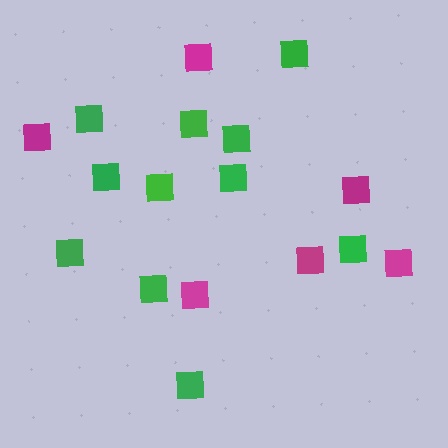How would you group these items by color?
There are 2 groups: one group of green squares (11) and one group of magenta squares (6).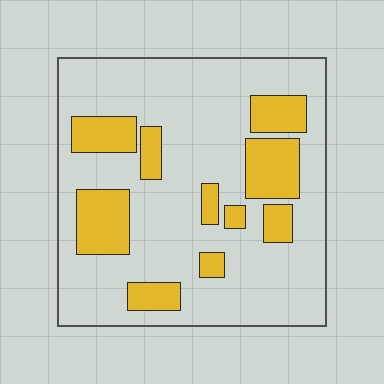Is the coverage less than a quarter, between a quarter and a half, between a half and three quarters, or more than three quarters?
Less than a quarter.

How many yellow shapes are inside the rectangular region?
10.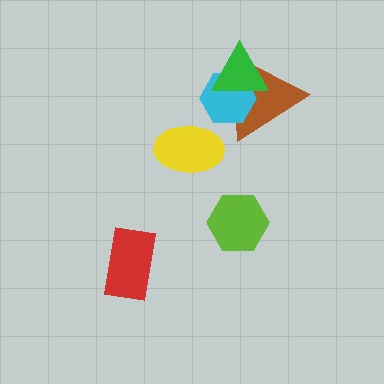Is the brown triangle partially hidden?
Yes, it is partially covered by another shape.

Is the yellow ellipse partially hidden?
No, no other shape covers it.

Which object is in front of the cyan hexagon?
The green triangle is in front of the cyan hexagon.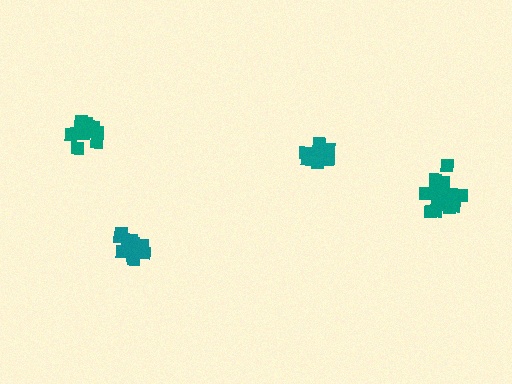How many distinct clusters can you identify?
There are 4 distinct clusters.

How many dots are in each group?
Group 1: 18 dots, Group 2: 17 dots, Group 3: 14 dots, Group 4: 17 dots (66 total).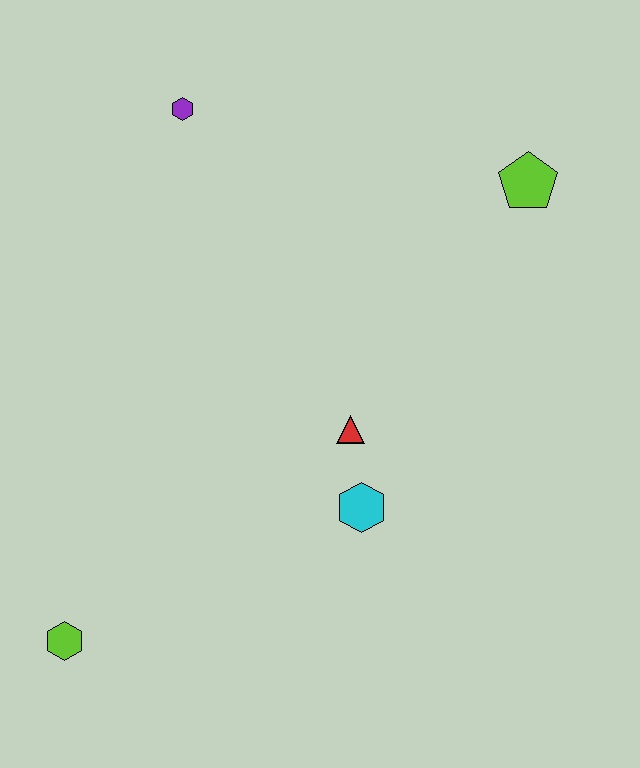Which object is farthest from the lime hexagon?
The lime pentagon is farthest from the lime hexagon.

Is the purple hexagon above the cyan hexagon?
Yes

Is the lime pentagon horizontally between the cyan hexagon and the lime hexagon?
No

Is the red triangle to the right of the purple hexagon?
Yes